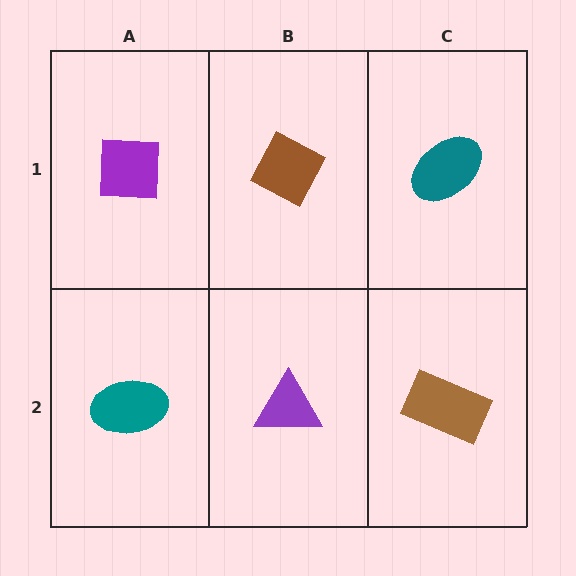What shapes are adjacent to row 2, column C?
A teal ellipse (row 1, column C), a purple triangle (row 2, column B).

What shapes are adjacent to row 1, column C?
A brown rectangle (row 2, column C), a brown diamond (row 1, column B).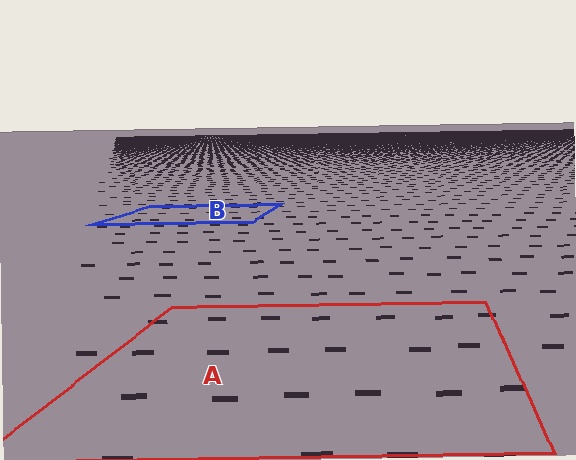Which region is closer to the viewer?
Region A is closer. The texture elements there are larger and more spread out.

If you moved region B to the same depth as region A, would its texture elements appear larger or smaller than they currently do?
They would appear larger. At a closer depth, the same texture elements are projected at a bigger on-screen size.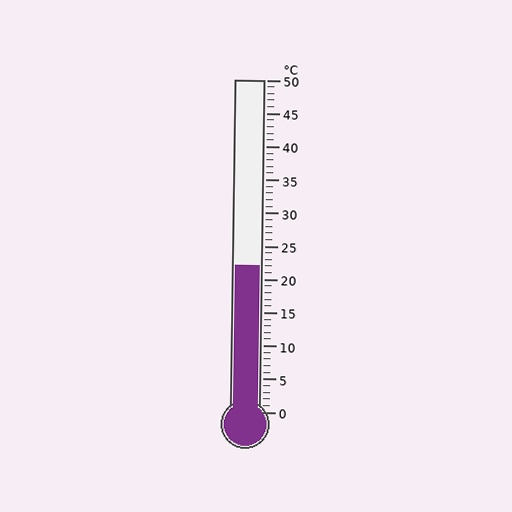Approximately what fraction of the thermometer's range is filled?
The thermometer is filled to approximately 45% of its range.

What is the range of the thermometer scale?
The thermometer scale ranges from 0°C to 50°C.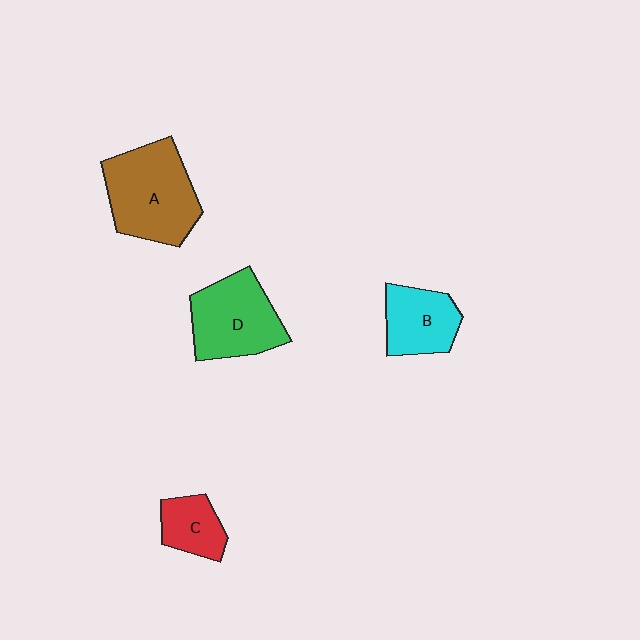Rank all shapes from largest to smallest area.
From largest to smallest: A (brown), D (green), B (cyan), C (red).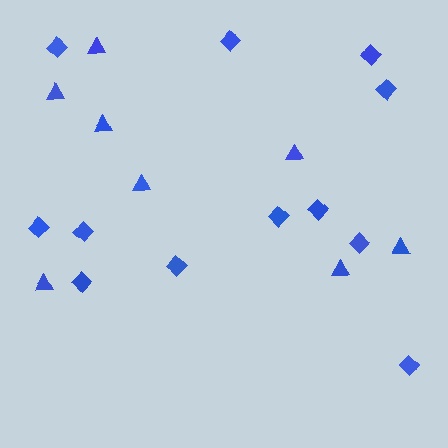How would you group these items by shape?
There are 2 groups: one group of diamonds (12) and one group of triangles (8).